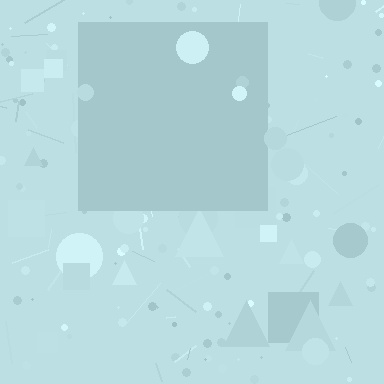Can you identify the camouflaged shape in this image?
The camouflaged shape is a square.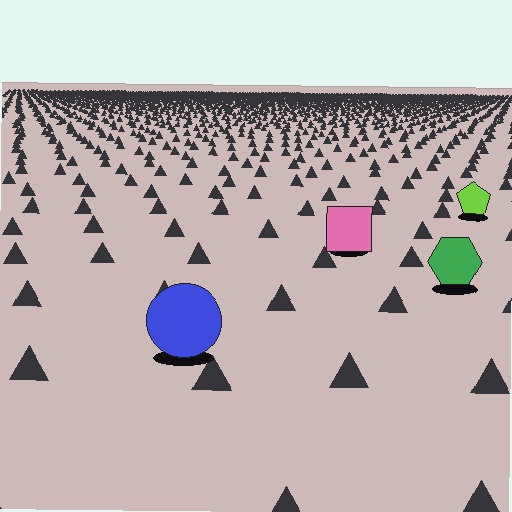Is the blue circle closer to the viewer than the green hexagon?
Yes. The blue circle is closer — you can tell from the texture gradient: the ground texture is coarser near it.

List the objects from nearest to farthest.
From nearest to farthest: the blue circle, the green hexagon, the pink square, the lime pentagon.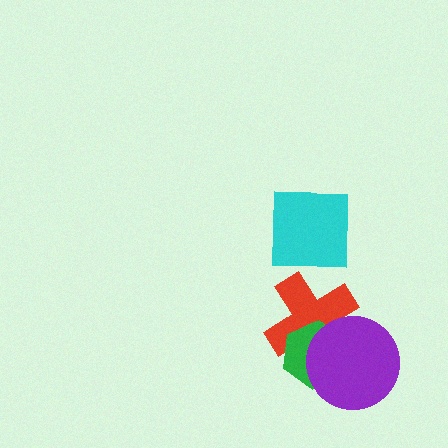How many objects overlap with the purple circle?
2 objects overlap with the purple circle.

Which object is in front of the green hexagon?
The purple circle is in front of the green hexagon.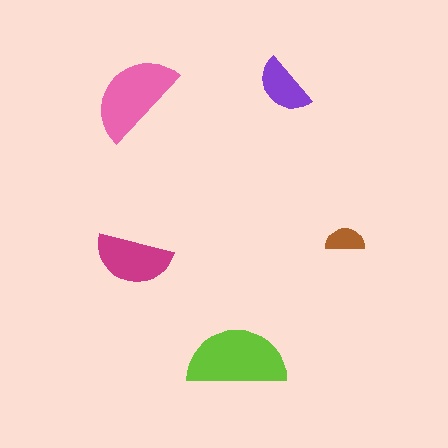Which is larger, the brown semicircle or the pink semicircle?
The pink one.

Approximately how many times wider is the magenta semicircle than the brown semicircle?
About 2 times wider.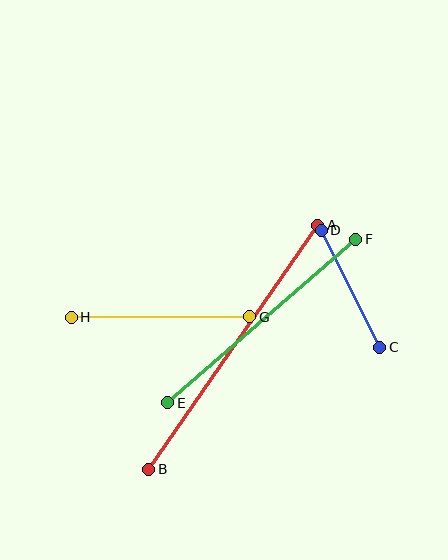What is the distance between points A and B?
The distance is approximately 297 pixels.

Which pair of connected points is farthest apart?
Points A and B are farthest apart.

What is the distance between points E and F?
The distance is approximately 249 pixels.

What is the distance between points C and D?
The distance is approximately 130 pixels.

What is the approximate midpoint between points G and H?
The midpoint is at approximately (161, 317) pixels.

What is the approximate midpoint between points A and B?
The midpoint is at approximately (233, 347) pixels.